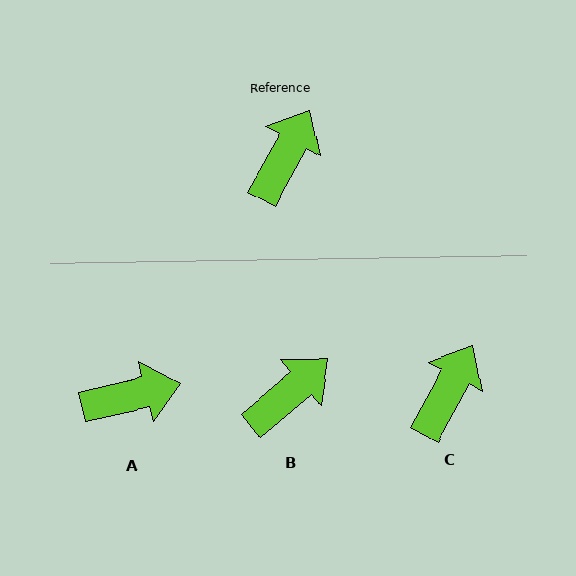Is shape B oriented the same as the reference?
No, it is off by about 21 degrees.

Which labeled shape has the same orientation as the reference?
C.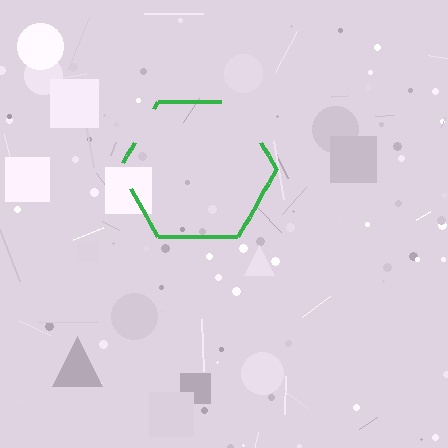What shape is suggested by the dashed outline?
The dashed outline suggests a hexagon.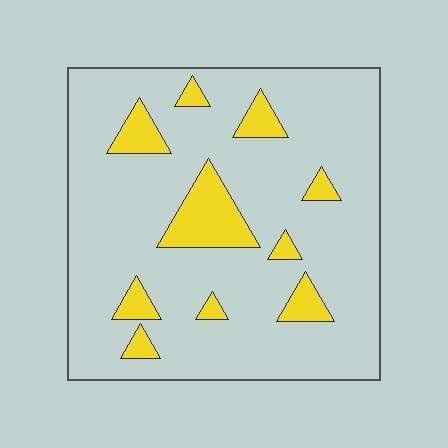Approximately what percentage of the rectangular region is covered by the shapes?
Approximately 15%.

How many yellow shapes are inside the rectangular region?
10.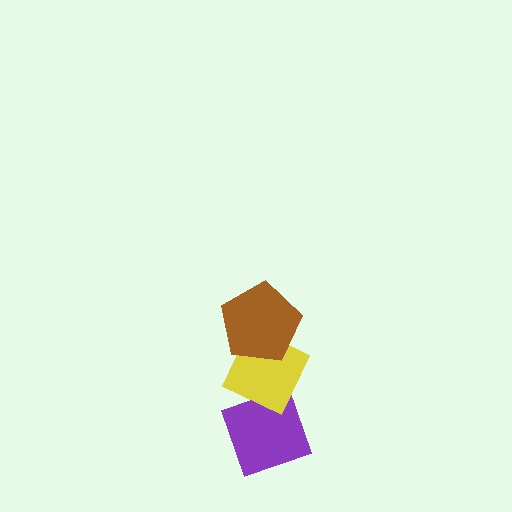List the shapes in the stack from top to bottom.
From top to bottom: the brown pentagon, the yellow diamond, the purple diamond.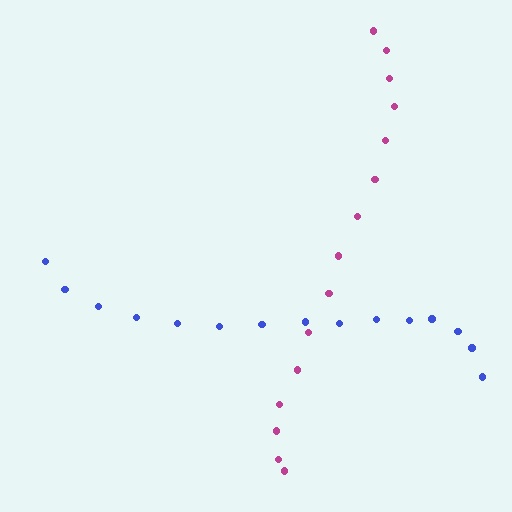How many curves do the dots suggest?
There are 2 distinct paths.